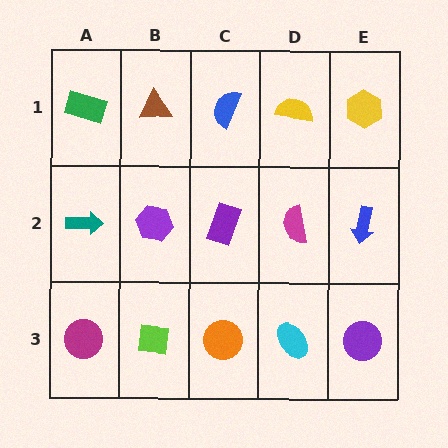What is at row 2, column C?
A purple rectangle.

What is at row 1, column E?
A yellow hexagon.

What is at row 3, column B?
A lime square.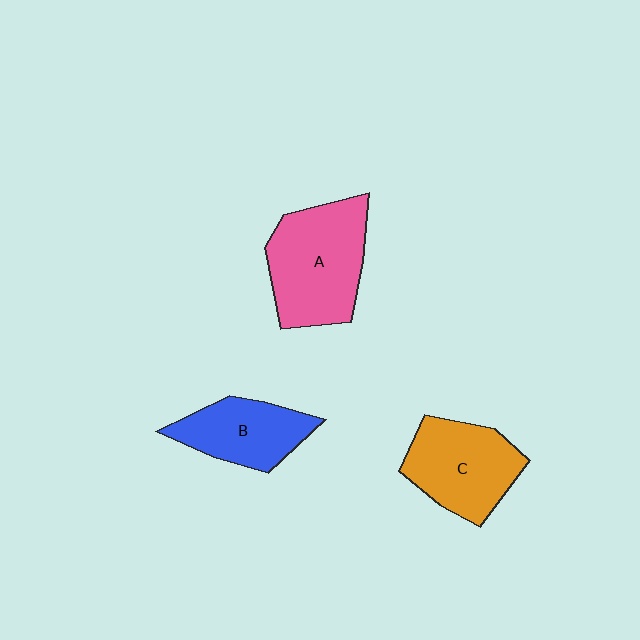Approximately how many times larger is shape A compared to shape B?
Approximately 1.5 times.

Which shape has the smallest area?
Shape B (blue).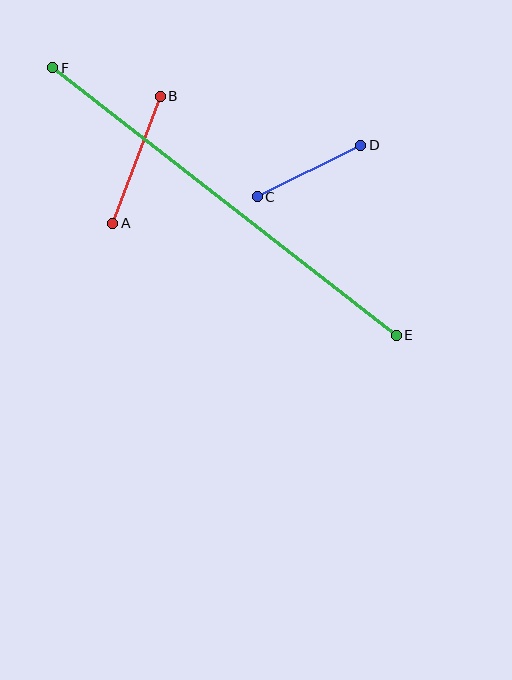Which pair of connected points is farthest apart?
Points E and F are farthest apart.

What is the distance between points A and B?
The distance is approximately 136 pixels.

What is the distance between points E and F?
The distance is approximately 435 pixels.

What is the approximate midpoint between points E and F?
The midpoint is at approximately (225, 201) pixels.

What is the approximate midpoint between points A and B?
The midpoint is at approximately (136, 160) pixels.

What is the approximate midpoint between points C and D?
The midpoint is at approximately (309, 171) pixels.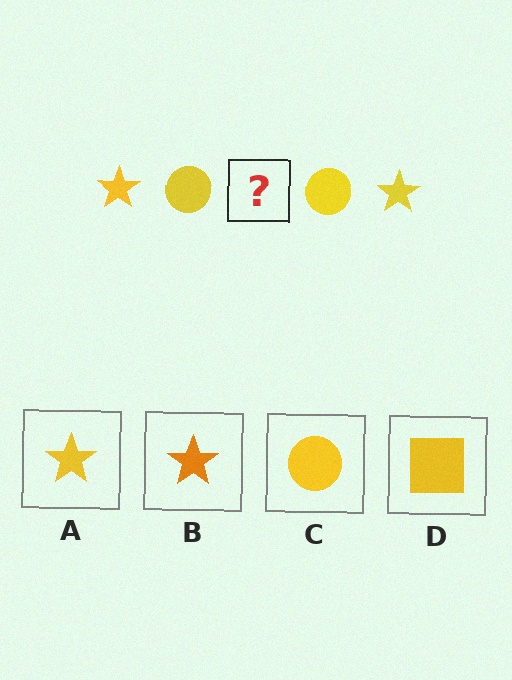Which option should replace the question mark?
Option A.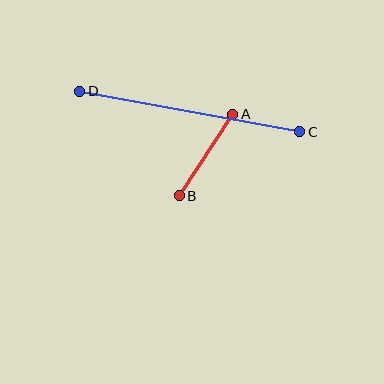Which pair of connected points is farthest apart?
Points C and D are farthest apart.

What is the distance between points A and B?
The distance is approximately 98 pixels.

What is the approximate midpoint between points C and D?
The midpoint is at approximately (190, 112) pixels.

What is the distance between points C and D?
The distance is approximately 224 pixels.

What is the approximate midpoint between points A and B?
The midpoint is at approximately (206, 155) pixels.